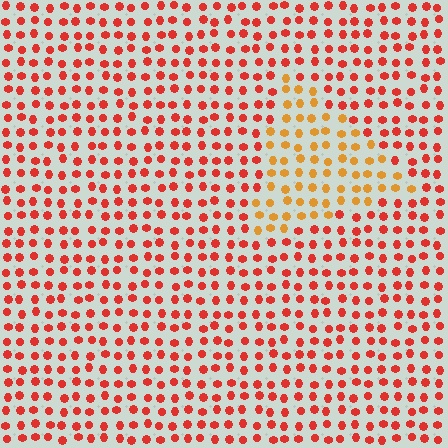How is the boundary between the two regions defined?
The boundary is defined purely by a slight shift in hue (about 34 degrees). Spacing, size, and orientation are identical on both sides.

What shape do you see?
I see a triangle.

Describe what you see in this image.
The image is filled with small red elements in a uniform arrangement. A triangle-shaped region is visible where the elements are tinted to a slightly different hue, forming a subtle color boundary.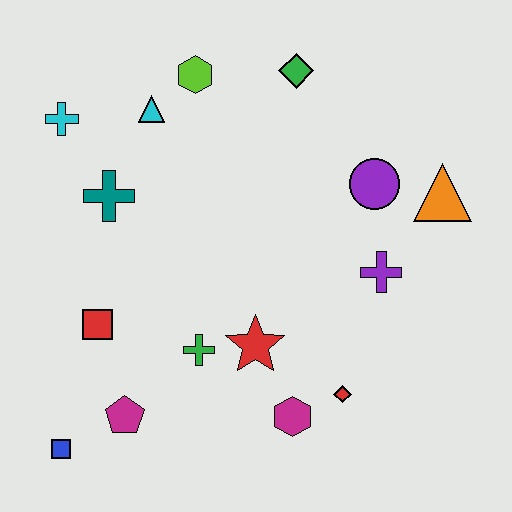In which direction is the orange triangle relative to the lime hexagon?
The orange triangle is to the right of the lime hexagon.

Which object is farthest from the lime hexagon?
The blue square is farthest from the lime hexagon.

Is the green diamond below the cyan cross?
No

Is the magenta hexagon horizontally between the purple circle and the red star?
Yes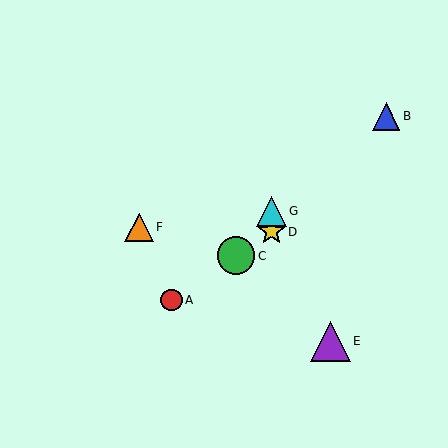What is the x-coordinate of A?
Object A is at x≈171.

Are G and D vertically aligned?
Yes, both are at x≈272.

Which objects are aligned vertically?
Objects D, G are aligned vertically.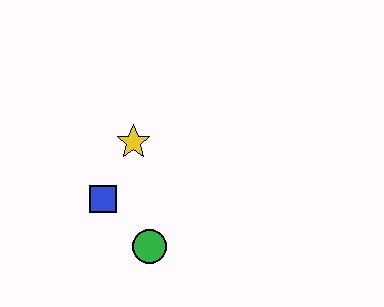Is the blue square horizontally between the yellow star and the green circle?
No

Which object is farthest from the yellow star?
The green circle is farthest from the yellow star.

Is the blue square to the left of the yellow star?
Yes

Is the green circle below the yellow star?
Yes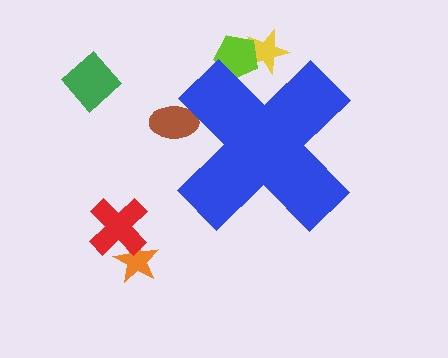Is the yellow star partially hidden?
Yes, the yellow star is partially hidden behind the blue cross.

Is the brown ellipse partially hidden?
Yes, the brown ellipse is partially hidden behind the blue cross.